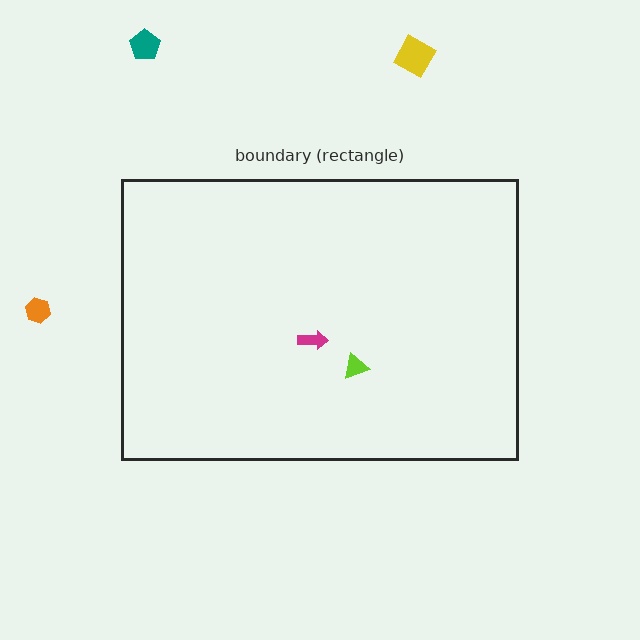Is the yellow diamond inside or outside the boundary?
Outside.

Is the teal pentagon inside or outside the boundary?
Outside.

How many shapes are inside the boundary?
2 inside, 3 outside.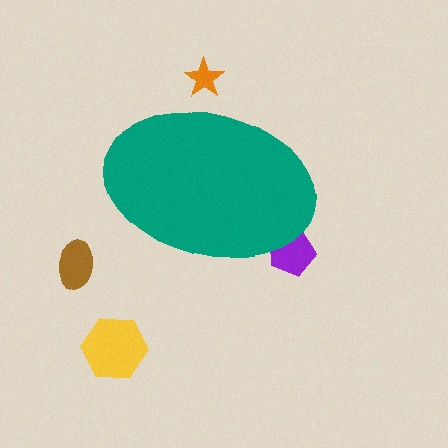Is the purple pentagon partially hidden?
Yes, the purple pentagon is partially hidden behind the teal ellipse.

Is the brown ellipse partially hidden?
No, the brown ellipse is fully visible.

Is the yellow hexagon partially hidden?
No, the yellow hexagon is fully visible.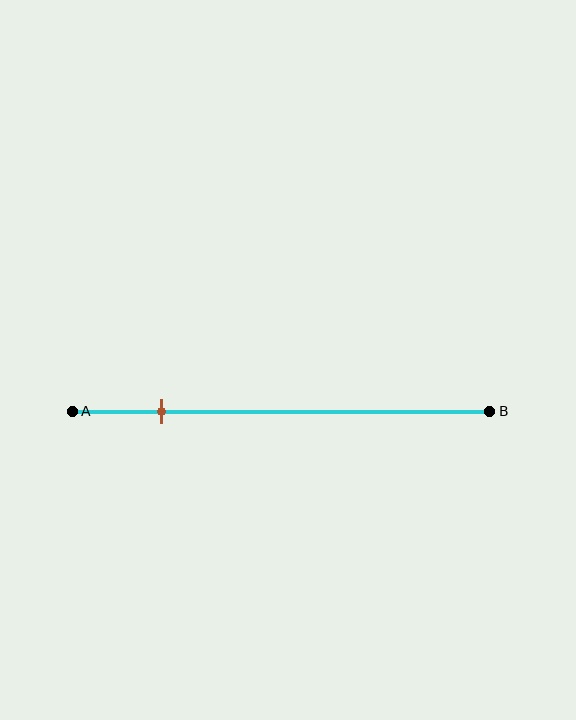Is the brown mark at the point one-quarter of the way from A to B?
No, the mark is at about 20% from A, not at the 25% one-quarter point.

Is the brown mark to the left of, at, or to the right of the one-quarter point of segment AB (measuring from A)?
The brown mark is to the left of the one-quarter point of segment AB.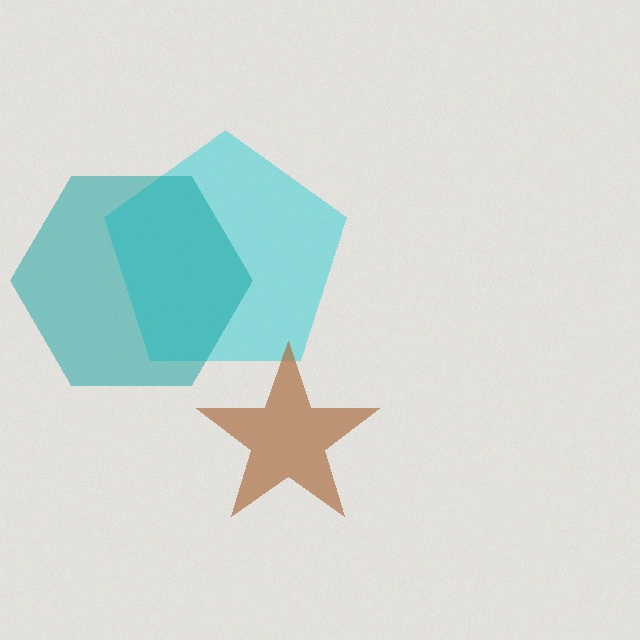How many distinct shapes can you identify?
There are 3 distinct shapes: a cyan pentagon, a teal hexagon, a brown star.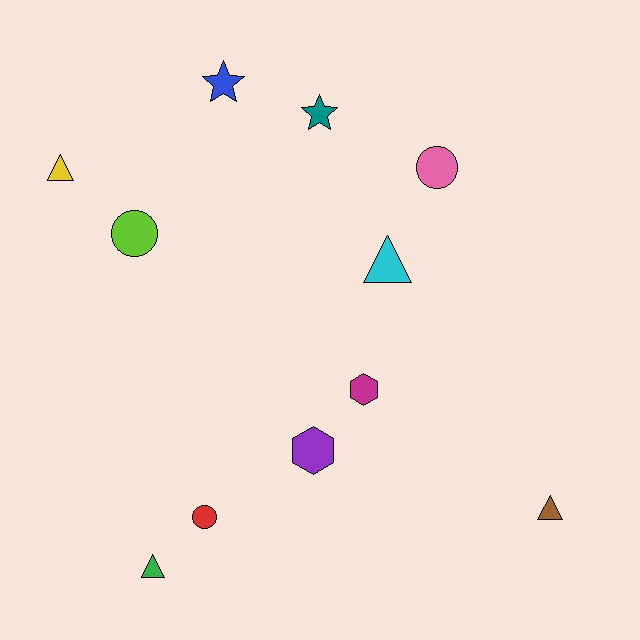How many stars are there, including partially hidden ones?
There are 2 stars.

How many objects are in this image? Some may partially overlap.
There are 11 objects.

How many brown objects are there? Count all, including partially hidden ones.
There is 1 brown object.